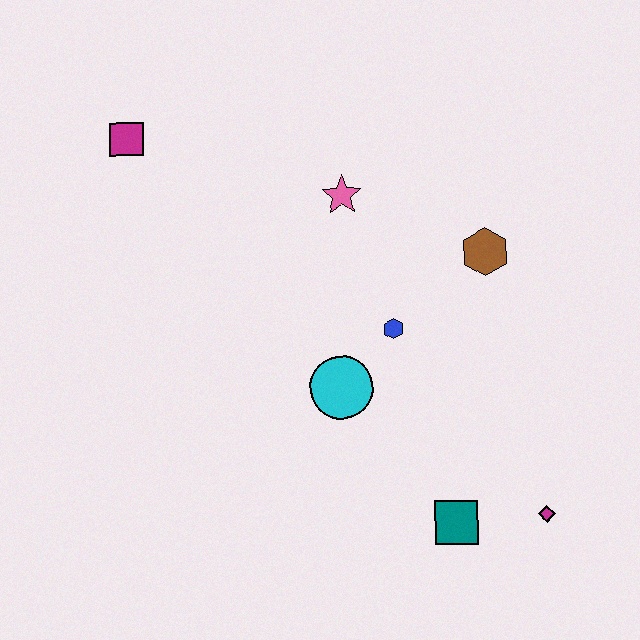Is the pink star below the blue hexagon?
No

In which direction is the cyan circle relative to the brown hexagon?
The cyan circle is to the left of the brown hexagon.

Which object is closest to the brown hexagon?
The blue hexagon is closest to the brown hexagon.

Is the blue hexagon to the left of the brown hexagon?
Yes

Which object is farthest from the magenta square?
The magenta diamond is farthest from the magenta square.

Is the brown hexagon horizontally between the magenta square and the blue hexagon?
No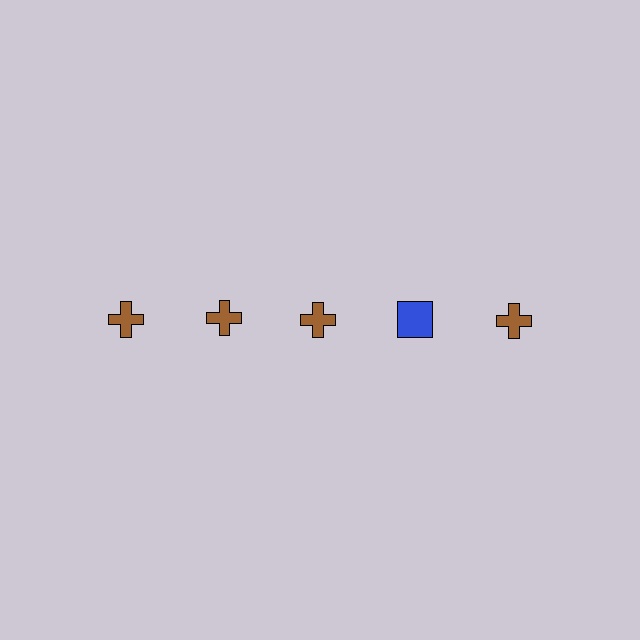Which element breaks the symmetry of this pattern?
The blue square in the top row, second from right column breaks the symmetry. All other shapes are brown crosses.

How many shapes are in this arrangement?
There are 5 shapes arranged in a grid pattern.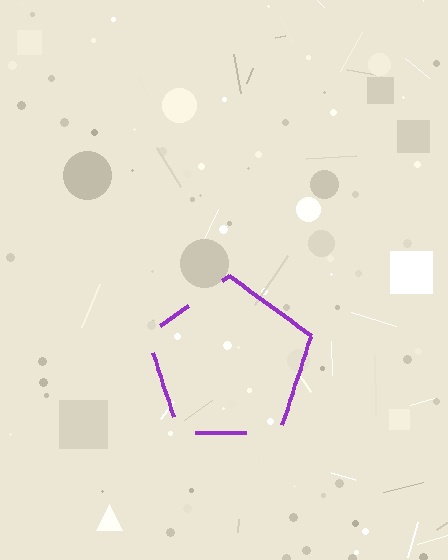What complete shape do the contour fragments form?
The contour fragments form a pentagon.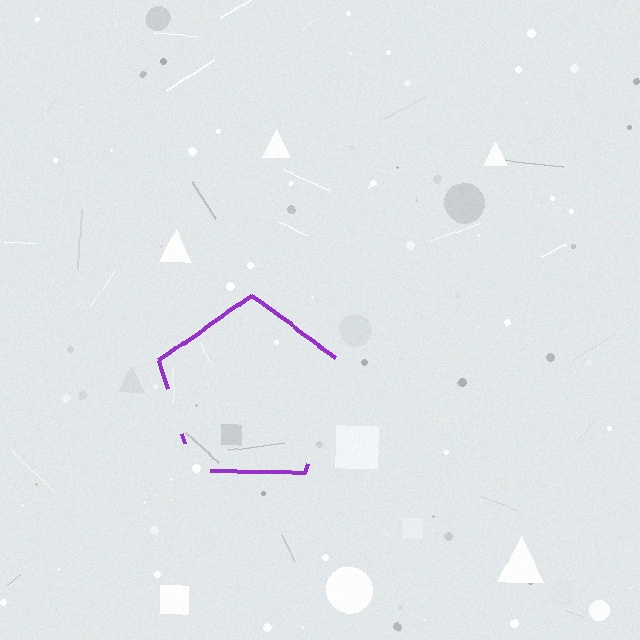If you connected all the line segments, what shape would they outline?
They would outline a pentagon.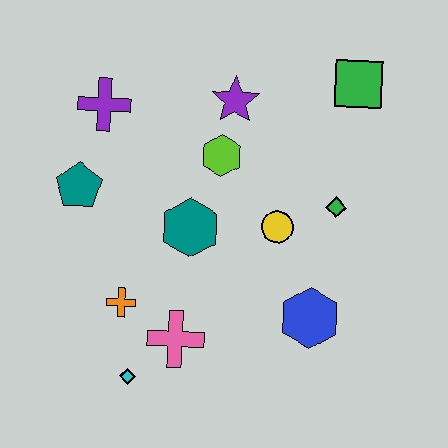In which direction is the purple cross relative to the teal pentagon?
The purple cross is above the teal pentagon.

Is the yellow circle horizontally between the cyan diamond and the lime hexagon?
No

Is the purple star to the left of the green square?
Yes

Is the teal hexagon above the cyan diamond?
Yes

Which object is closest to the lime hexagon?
The purple star is closest to the lime hexagon.